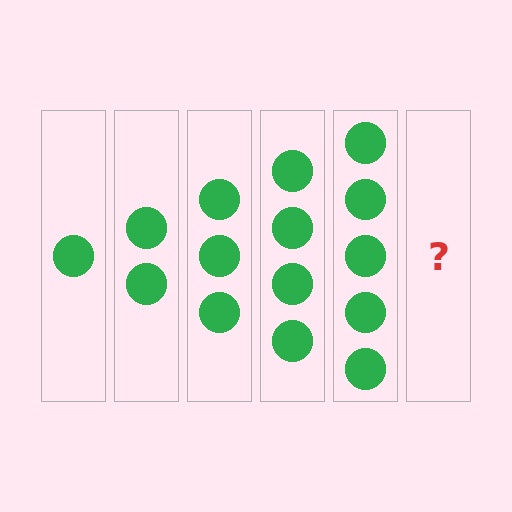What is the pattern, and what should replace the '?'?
The pattern is that each step adds one more circle. The '?' should be 6 circles.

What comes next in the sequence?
The next element should be 6 circles.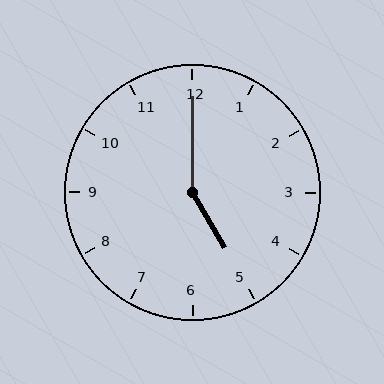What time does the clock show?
5:00.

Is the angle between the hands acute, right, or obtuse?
It is obtuse.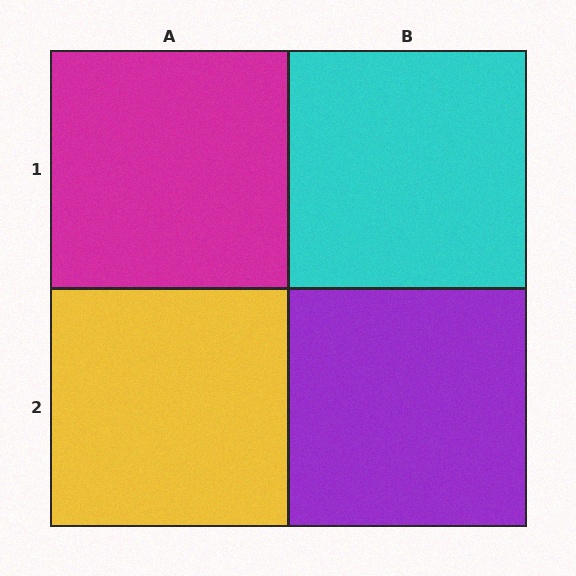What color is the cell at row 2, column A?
Yellow.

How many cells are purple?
1 cell is purple.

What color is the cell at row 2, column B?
Purple.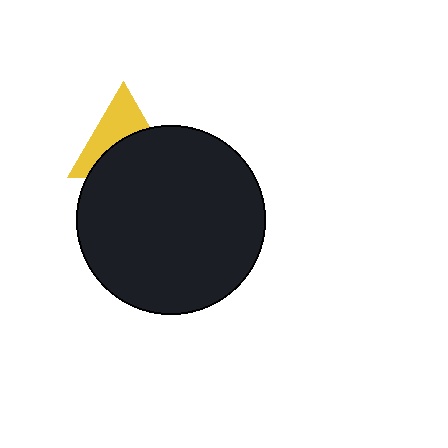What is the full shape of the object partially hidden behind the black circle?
The partially hidden object is a yellow triangle.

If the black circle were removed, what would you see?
You would see the complete yellow triangle.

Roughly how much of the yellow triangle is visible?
About half of it is visible (roughly 48%).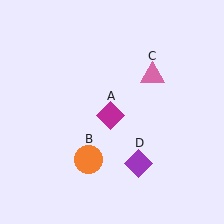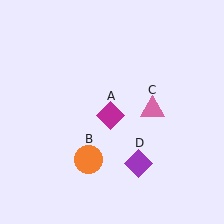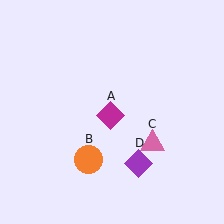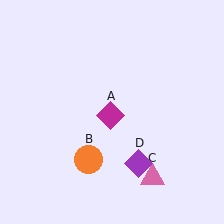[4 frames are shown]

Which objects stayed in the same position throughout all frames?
Magenta diamond (object A) and orange circle (object B) and purple diamond (object D) remained stationary.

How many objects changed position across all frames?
1 object changed position: pink triangle (object C).